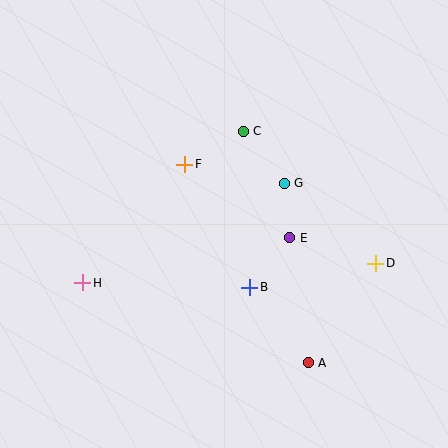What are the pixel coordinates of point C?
Point C is at (243, 131).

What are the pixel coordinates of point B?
Point B is at (250, 287).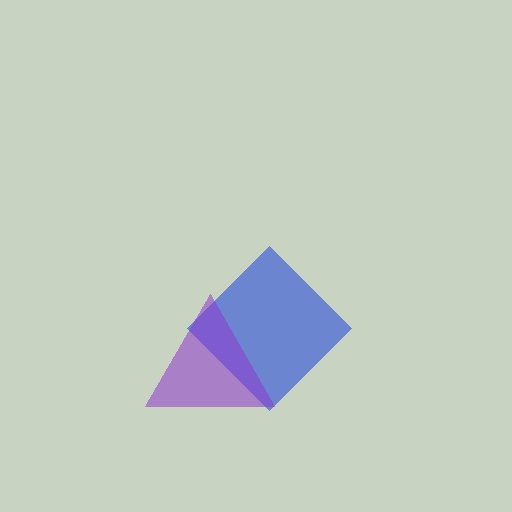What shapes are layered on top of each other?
The layered shapes are: a blue diamond, a purple triangle.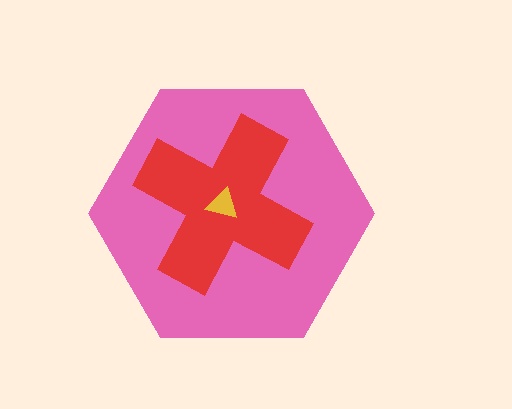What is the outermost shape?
The pink hexagon.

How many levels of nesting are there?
3.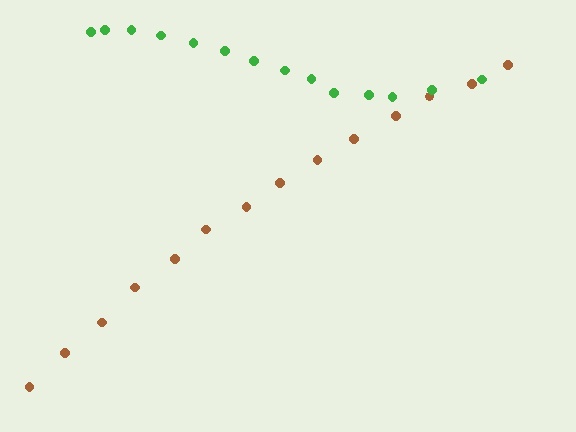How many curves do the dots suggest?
There are 2 distinct paths.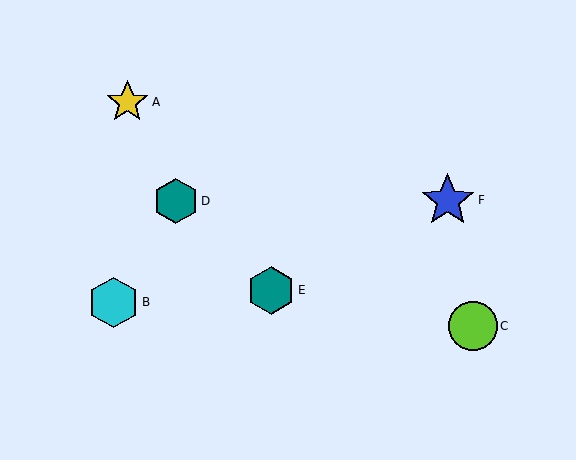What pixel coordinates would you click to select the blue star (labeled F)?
Click at (448, 200) to select the blue star F.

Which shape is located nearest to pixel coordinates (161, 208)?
The teal hexagon (labeled D) at (176, 201) is nearest to that location.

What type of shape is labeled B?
Shape B is a cyan hexagon.